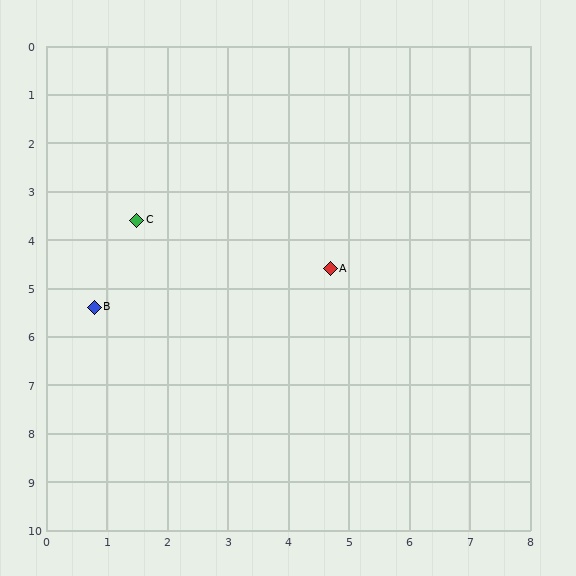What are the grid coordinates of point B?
Point B is at approximately (0.8, 5.4).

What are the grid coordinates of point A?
Point A is at approximately (4.7, 4.6).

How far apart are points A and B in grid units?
Points A and B are about 4.0 grid units apart.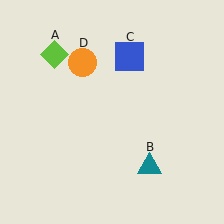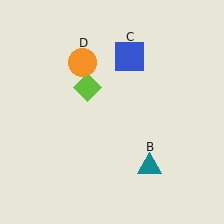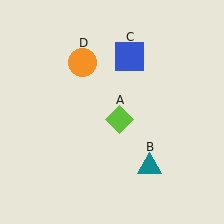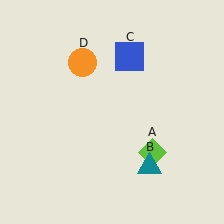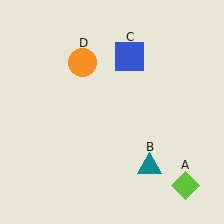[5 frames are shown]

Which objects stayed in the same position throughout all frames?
Teal triangle (object B) and blue square (object C) and orange circle (object D) remained stationary.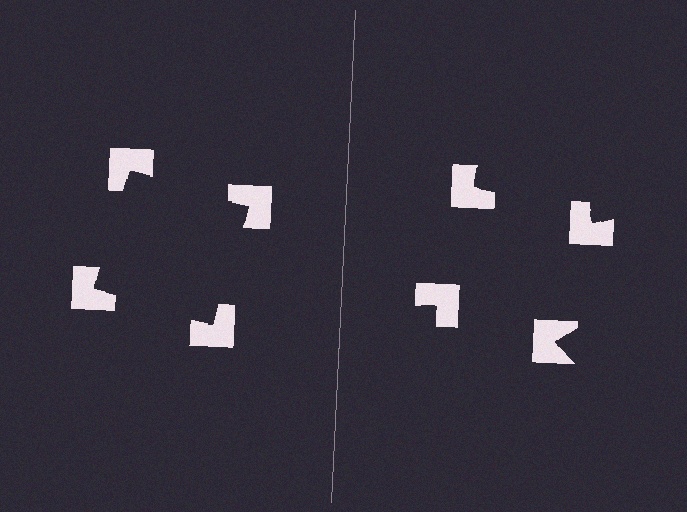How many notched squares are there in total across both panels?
8 — 4 on each side.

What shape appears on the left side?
An illusory square.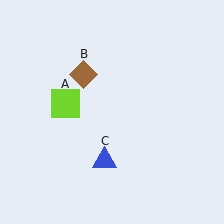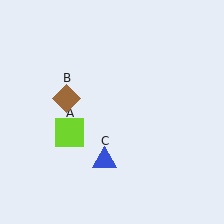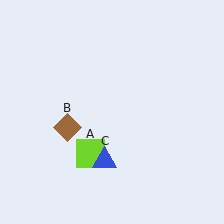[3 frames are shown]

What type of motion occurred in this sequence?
The lime square (object A), brown diamond (object B) rotated counterclockwise around the center of the scene.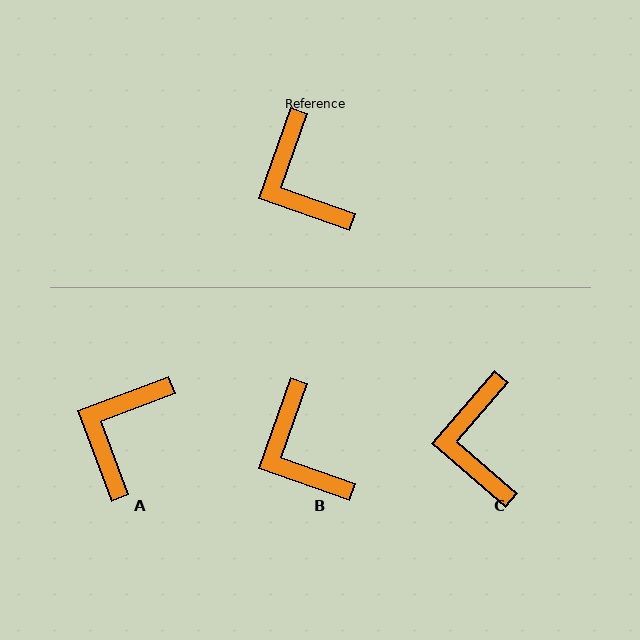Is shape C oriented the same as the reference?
No, it is off by about 22 degrees.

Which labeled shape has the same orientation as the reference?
B.